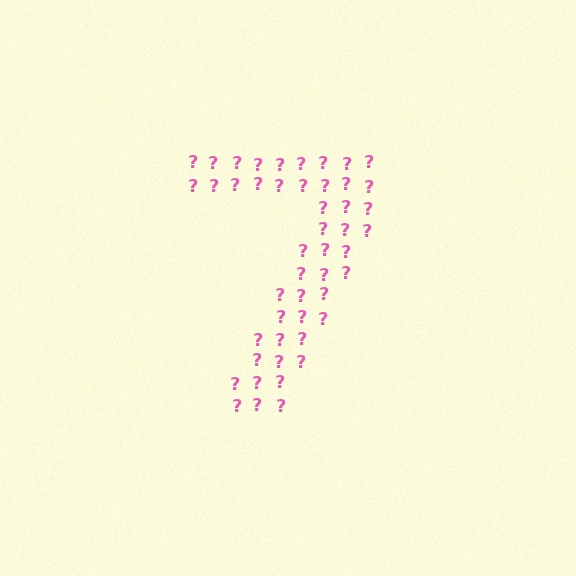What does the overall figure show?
The overall figure shows the digit 7.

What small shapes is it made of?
It is made of small question marks.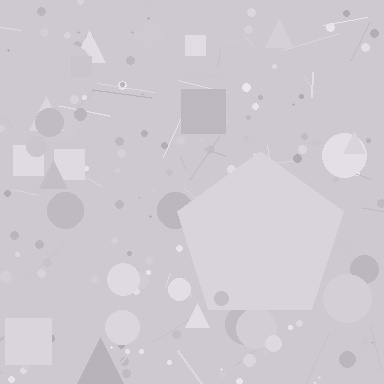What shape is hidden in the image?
A pentagon is hidden in the image.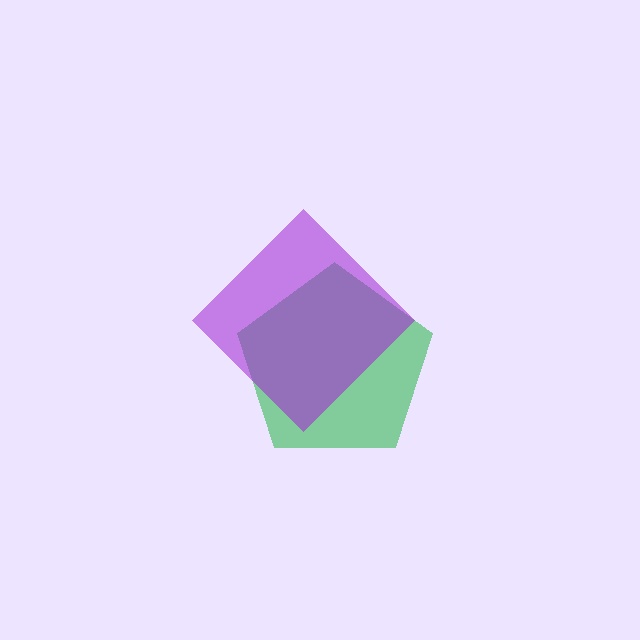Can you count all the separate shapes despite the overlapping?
Yes, there are 2 separate shapes.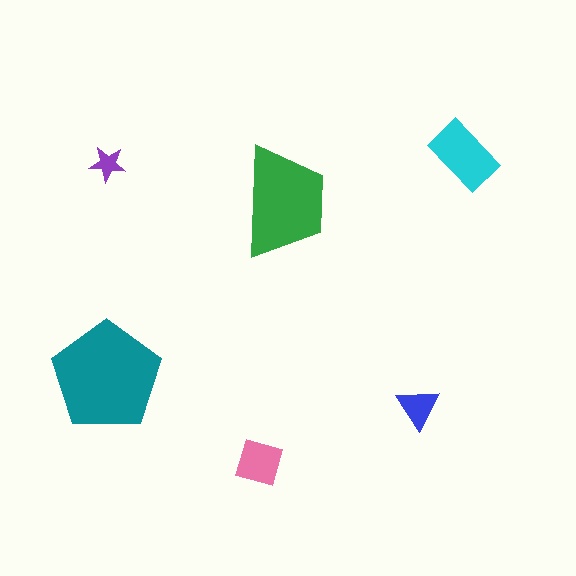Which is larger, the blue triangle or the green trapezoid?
The green trapezoid.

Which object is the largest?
The teal pentagon.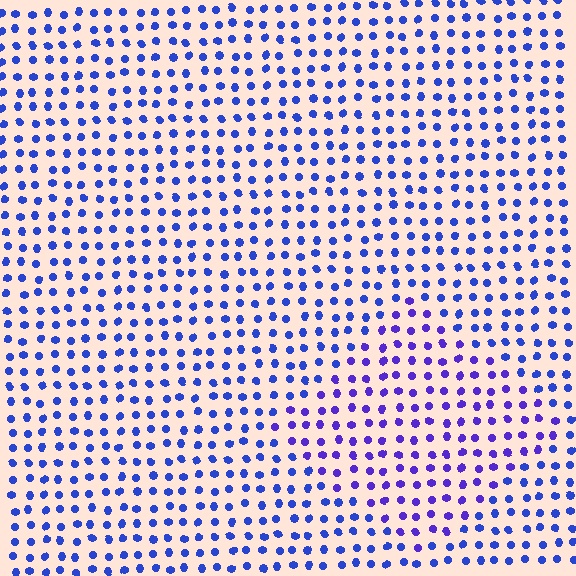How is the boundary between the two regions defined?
The boundary is defined purely by a slight shift in hue (about 26 degrees). Spacing, size, and orientation are identical on both sides.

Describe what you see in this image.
The image is filled with small blue elements in a uniform arrangement. A diamond-shaped region is visible where the elements are tinted to a slightly different hue, forming a subtle color boundary.